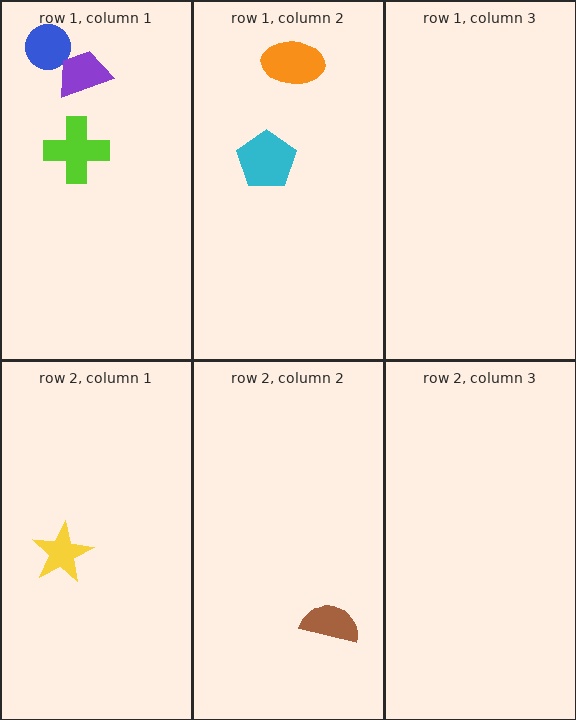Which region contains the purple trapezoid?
The row 1, column 1 region.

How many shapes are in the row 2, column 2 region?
1.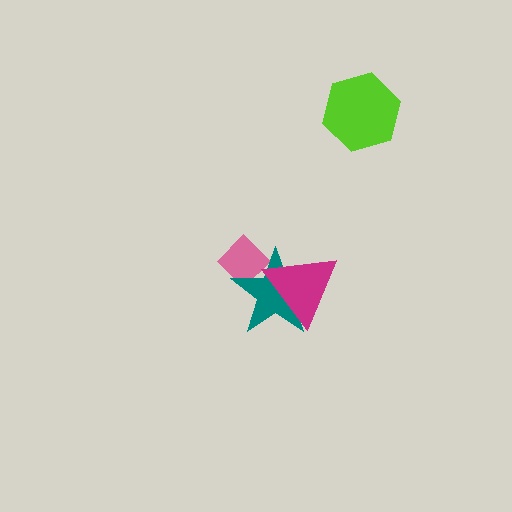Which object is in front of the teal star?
The magenta triangle is in front of the teal star.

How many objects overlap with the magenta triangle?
1 object overlaps with the magenta triangle.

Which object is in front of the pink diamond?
The teal star is in front of the pink diamond.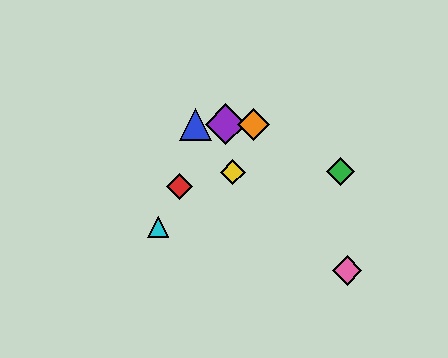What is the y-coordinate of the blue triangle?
The blue triangle is at y≈124.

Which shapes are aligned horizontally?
The blue triangle, the purple diamond, the orange diamond are aligned horizontally.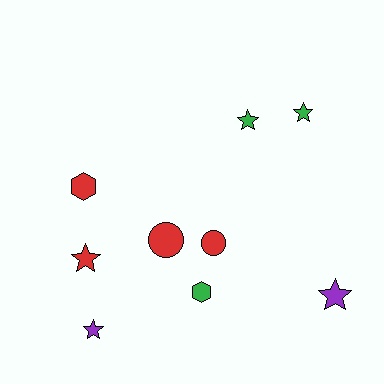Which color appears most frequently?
Red, with 4 objects.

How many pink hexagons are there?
There are no pink hexagons.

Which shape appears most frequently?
Star, with 5 objects.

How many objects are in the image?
There are 9 objects.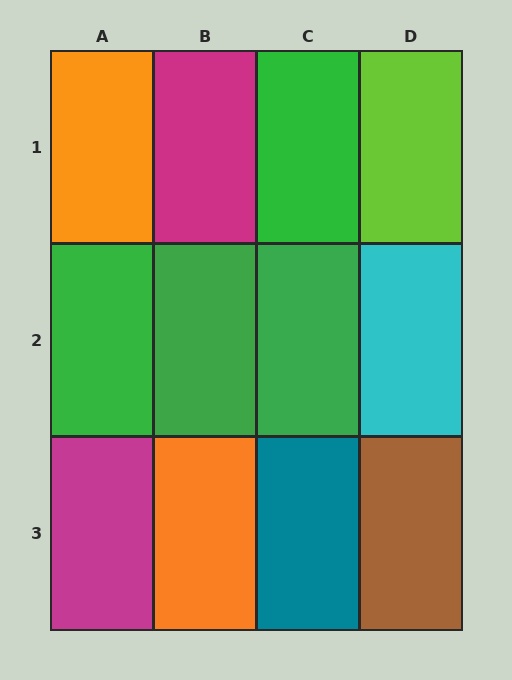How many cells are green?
4 cells are green.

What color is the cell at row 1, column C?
Green.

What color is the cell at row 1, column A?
Orange.